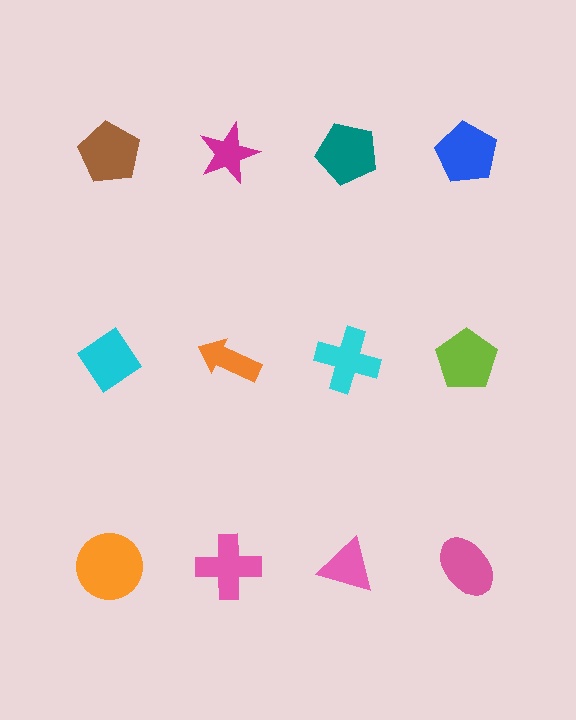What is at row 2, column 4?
A lime pentagon.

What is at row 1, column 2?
A magenta star.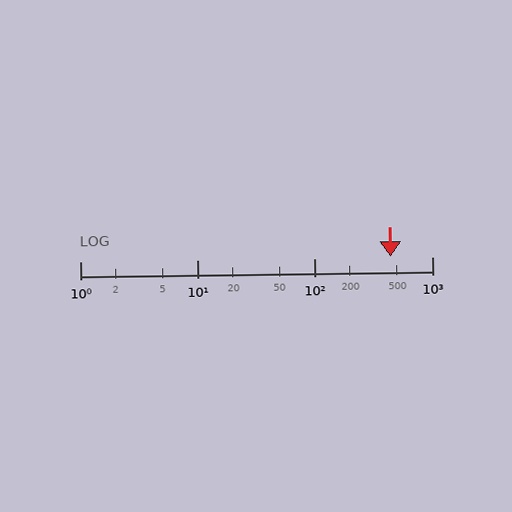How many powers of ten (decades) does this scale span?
The scale spans 3 decades, from 1 to 1000.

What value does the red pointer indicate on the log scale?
The pointer indicates approximately 440.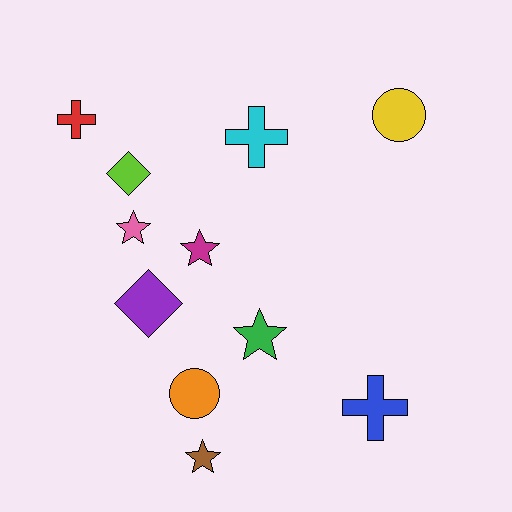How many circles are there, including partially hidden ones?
There are 2 circles.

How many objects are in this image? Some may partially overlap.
There are 11 objects.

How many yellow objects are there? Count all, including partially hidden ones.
There is 1 yellow object.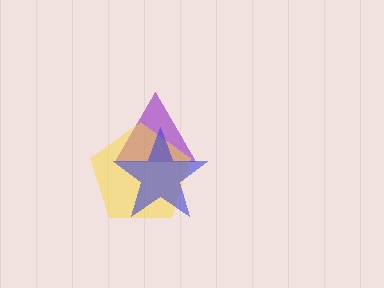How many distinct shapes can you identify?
There are 3 distinct shapes: a purple triangle, a yellow pentagon, a blue star.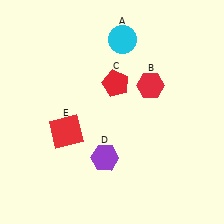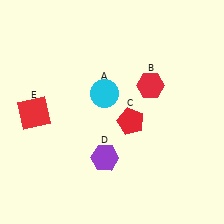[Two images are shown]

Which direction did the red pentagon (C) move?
The red pentagon (C) moved down.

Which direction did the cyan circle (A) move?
The cyan circle (A) moved down.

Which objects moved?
The objects that moved are: the cyan circle (A), the red pentagon (C), the red square (E).